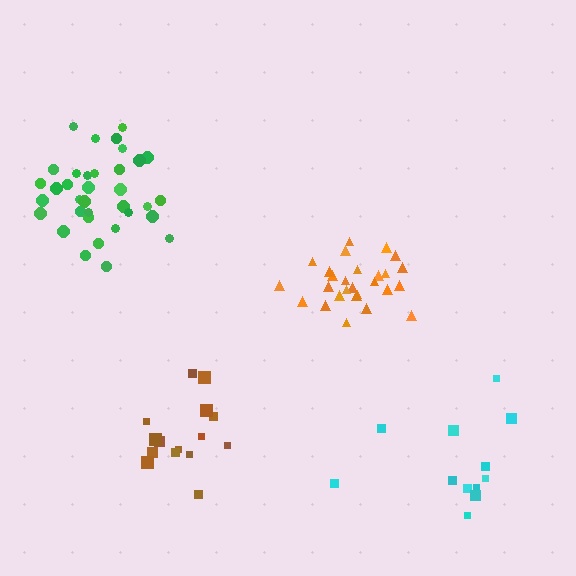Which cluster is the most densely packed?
Green.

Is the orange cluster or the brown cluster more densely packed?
Orange.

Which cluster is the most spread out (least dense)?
Cyan.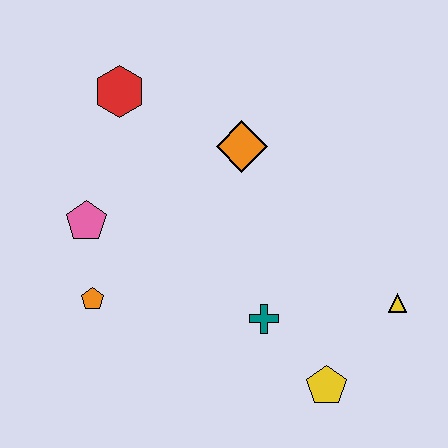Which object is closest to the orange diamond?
The red hexagon is closest to the orange diamond.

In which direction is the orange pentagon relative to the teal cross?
The orange pentagon is to the left of the teal cross.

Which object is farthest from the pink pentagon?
The yellow triangle is farthest from the pink pentagon.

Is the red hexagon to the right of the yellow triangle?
No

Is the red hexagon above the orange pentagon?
Yes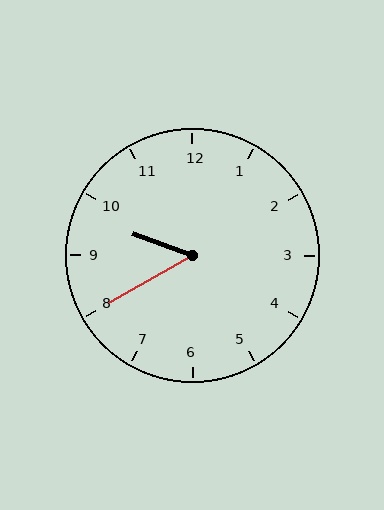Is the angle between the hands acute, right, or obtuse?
It is acute.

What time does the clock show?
9:40.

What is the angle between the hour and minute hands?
Approximately 50 degrees.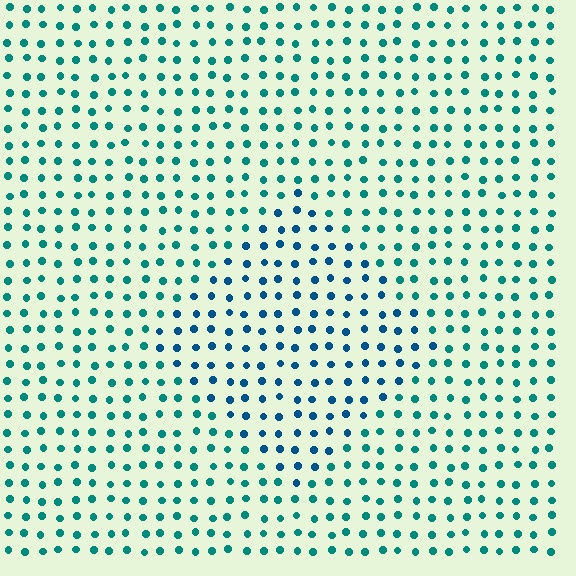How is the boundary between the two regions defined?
The boundary is defined purely by a slight shift in hue (about 30 degrees). Spacing, size, and orientation are identical on both sides.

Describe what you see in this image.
The image is filled with small teal elements in a uniform arrangement. A diamond-shaped region is visible where the elements are tinted to a slightly different hue, forming a subtle color boundary.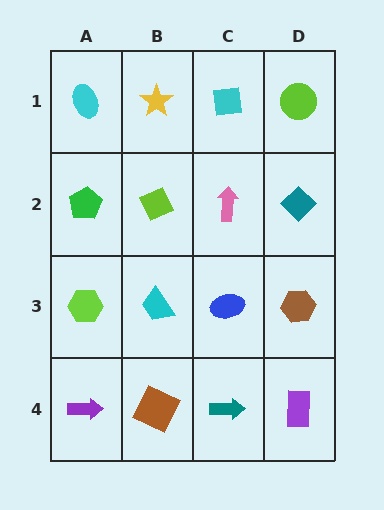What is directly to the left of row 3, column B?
A lime hexagon.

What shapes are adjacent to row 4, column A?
A lime hexagon (row 3, column A), a brown square (row 4, column B).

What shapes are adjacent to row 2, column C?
A cyan square (row 1, column C), a blue ellipse (row 3, column C), a lime diamond (row 2, column B), a teal diamond (row 2, column D).